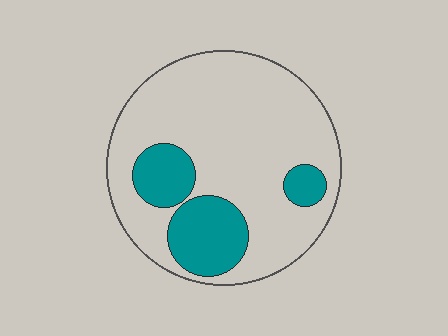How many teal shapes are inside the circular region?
3.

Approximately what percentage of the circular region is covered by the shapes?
Approximately 25%.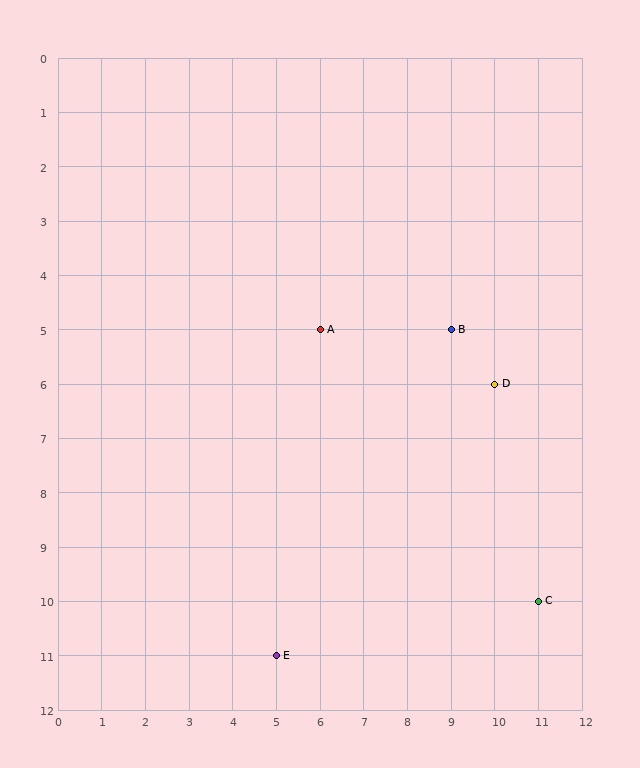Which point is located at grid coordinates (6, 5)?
Point A is at (6, 5).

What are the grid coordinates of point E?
Point E is at grid coordinates (5, 11).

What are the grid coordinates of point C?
Point C is at grid coordinates (11, 10).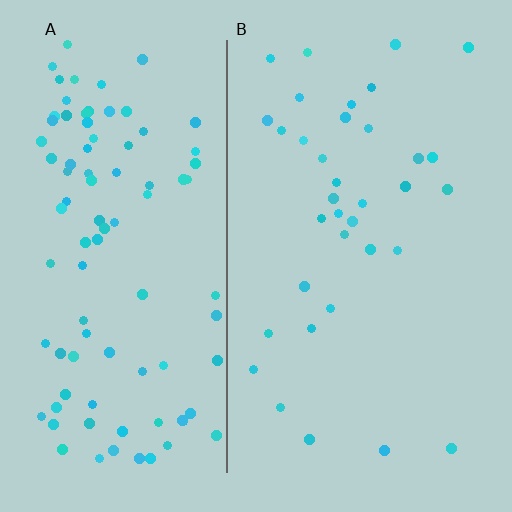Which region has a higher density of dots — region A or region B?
A (the left).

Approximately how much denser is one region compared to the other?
Approximately 2.7× — region A over region B.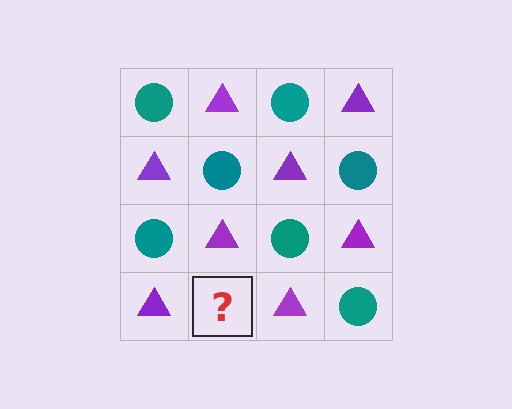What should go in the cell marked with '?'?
The missing cell should contain a teal circle.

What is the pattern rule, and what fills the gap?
The rule is that it alternates teal circle and purple triangle in a checkerboard pattern. The gap should be filled with a teal circle.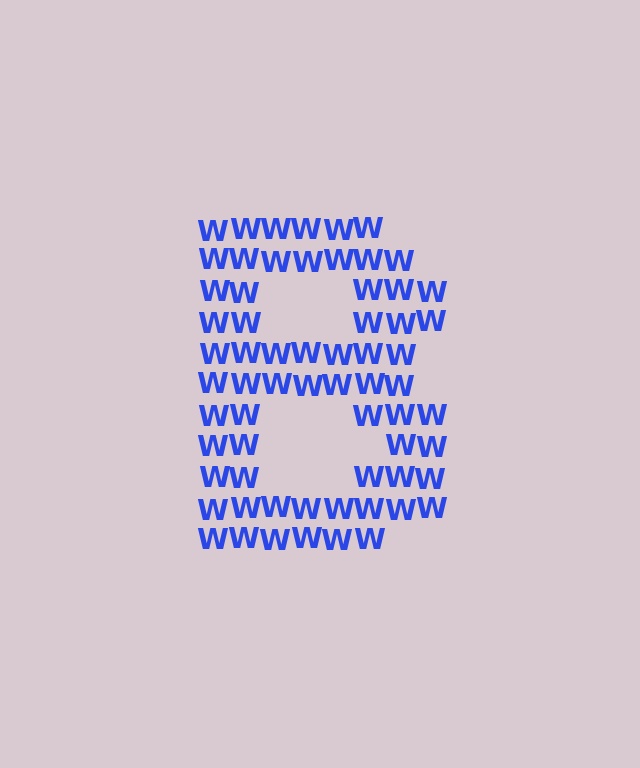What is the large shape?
The large shape is the letter B.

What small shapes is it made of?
It is made of small letter W's.